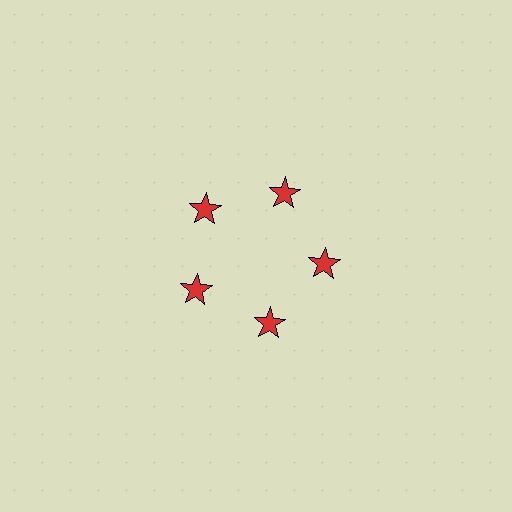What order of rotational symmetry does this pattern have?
This pattern has 5-fold rotational symmetry.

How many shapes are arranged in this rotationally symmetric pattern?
There are 5 shapes, arranged in 5 groups of 1.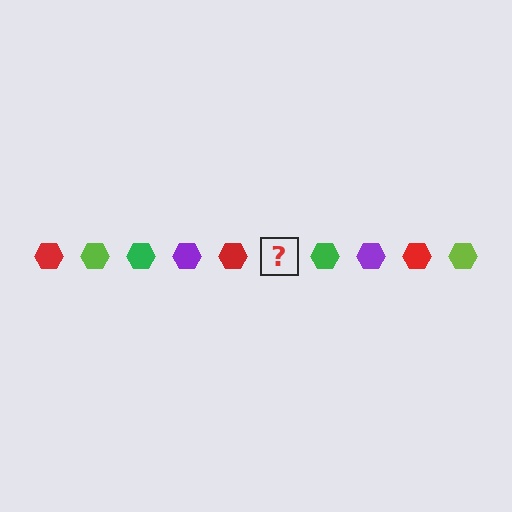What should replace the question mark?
The question mark should be replaced with a lime hexagon.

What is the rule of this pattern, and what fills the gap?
The rule is that the pattern cycles through red, lime, green, purple hexagons. The gap should be filled with a lime hexagon.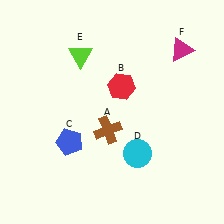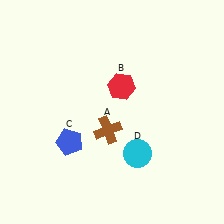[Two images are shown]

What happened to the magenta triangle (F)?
The magenta triangle (F) was removed in Image 2. It was in the top-right area of Image 1.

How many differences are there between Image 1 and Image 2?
There are 2 differences between the two images.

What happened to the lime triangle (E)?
The lime triangle (E) was removed in Image 2. It was in the top-left area of Image 1.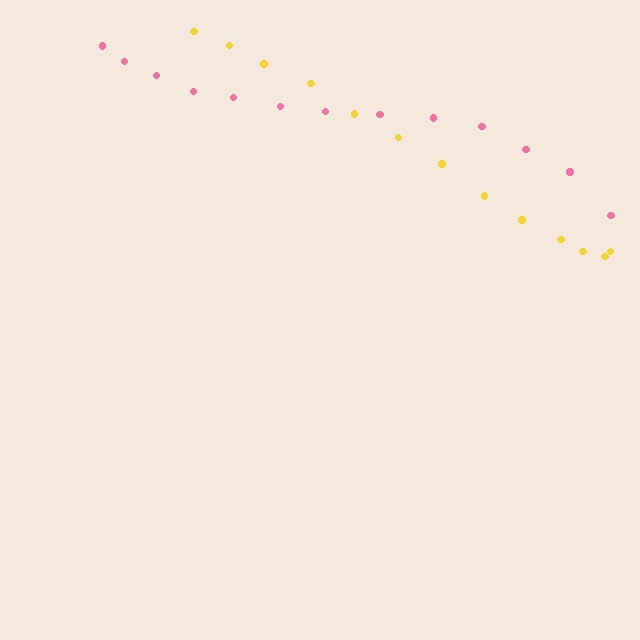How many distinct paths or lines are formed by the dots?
There are 2 distinct paths.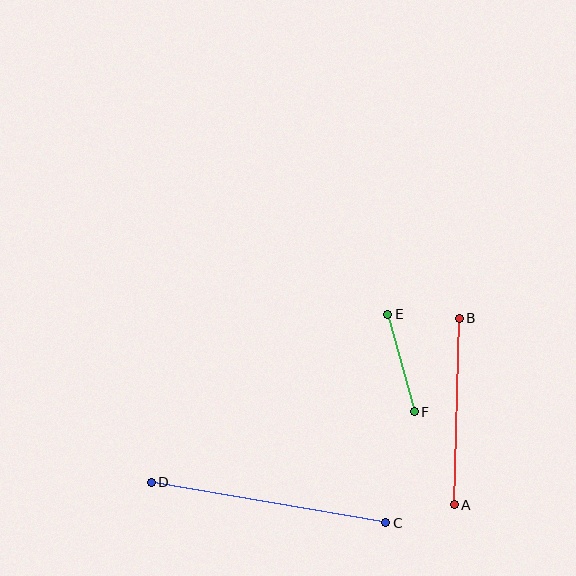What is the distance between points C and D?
The distance is approximately 238 pixels.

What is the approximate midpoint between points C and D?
The midpoint is at approximately (268, 502) pixels.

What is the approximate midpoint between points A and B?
The midpoint is at approximately (457, 412) pixels.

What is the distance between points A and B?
The distance is approximately 187 pixels.